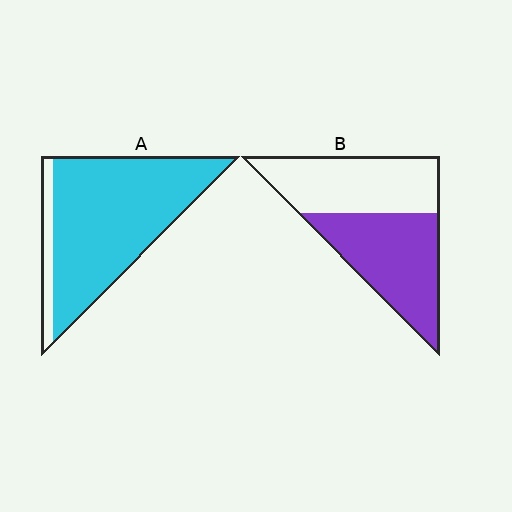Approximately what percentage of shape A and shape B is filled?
A is approximately 90% and B is approximately 50%.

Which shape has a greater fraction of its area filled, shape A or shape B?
Shape A.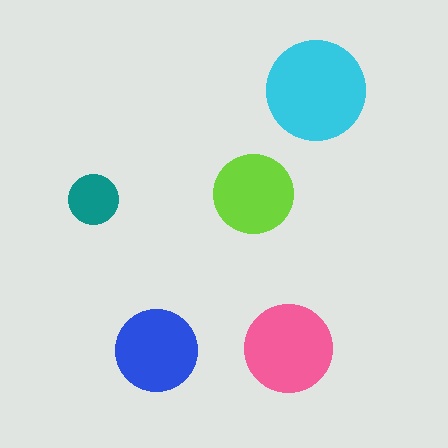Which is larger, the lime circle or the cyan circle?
The cyan one.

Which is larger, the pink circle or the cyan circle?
The cyan one.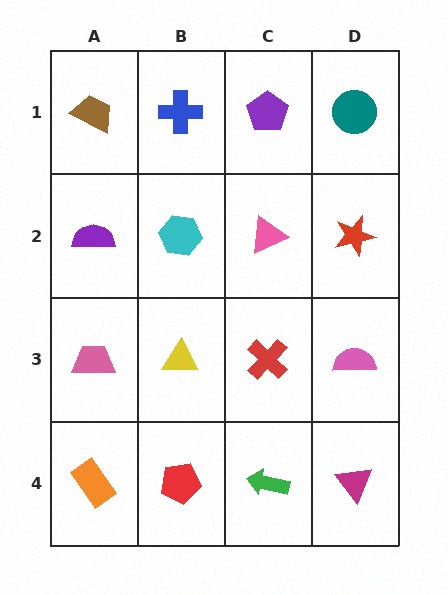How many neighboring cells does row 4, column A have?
2.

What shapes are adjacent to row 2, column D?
A teal circle (row 1, column D), a pink semicircle (row 3, column D), a pink triangle (row 2, column C).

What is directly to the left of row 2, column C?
A cyan hexagon.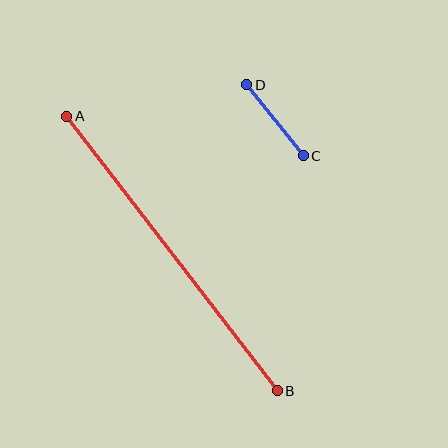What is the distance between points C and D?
The distance is approximately 91 pixels.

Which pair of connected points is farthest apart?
Points A and B are farthest apart.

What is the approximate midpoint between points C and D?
The midpoint is at approximately (275, 120) pixels.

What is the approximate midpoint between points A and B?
The midpoint is at approximately (172, 253) pixels.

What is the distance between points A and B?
The distance is approximately 346 pixels.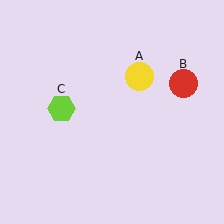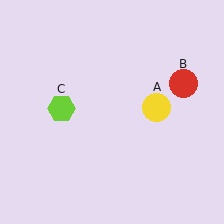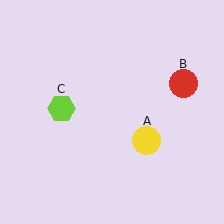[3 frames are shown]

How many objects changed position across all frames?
1 object changed position: yellow circle (object A).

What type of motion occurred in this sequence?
The yellow circle (object A) rotated clockwise around the center of the scene.